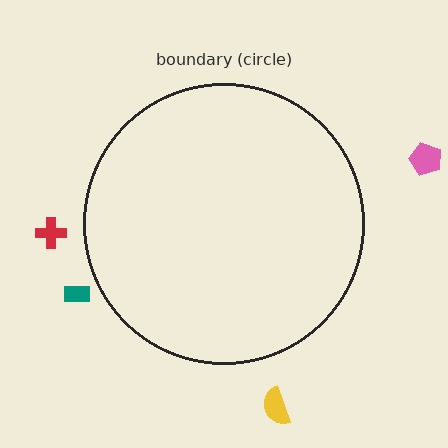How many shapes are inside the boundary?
0 inside, 4 outside.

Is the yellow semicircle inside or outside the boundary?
Outside.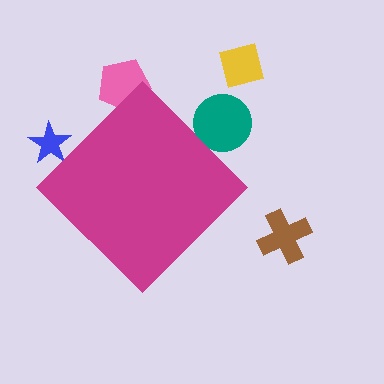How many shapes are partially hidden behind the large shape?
3 shapes are partially hidden.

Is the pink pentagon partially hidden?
Yes, the pink pentagon is partially hidden behind the magenta diamond.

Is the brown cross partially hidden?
No, the brown cross is fully visible.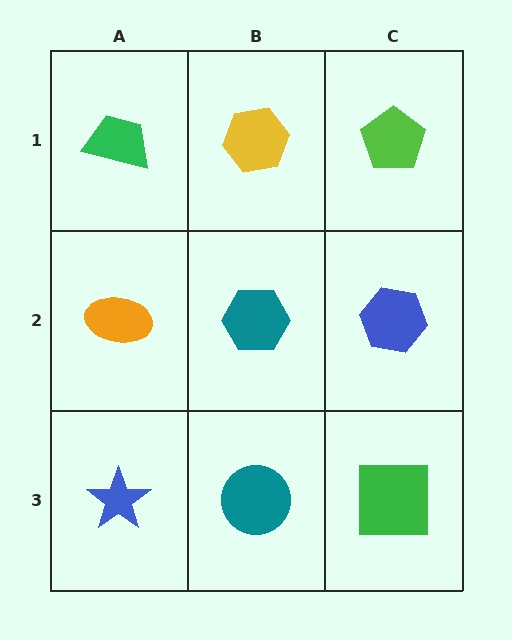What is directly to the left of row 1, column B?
A green trapezoid.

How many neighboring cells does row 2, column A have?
3.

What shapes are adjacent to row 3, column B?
A teal hexagon (row 2, column B), a blue star (row 3, column A), a green square (row 3, column C).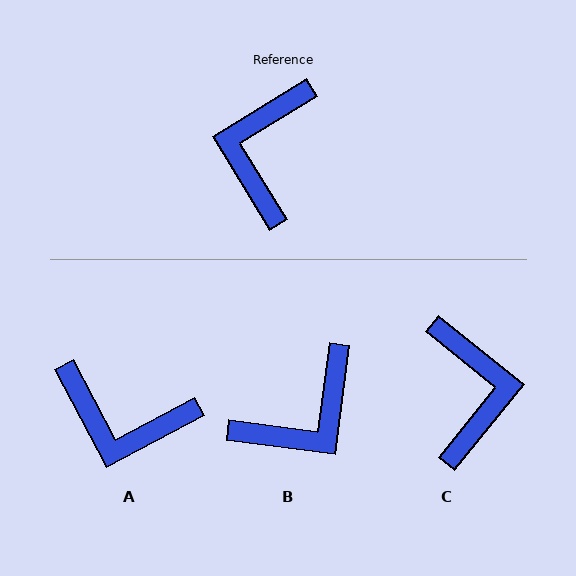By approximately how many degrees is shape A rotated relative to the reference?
Approximately 86 degrees counter-clockwise.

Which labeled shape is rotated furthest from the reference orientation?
C, about 160 degrees away.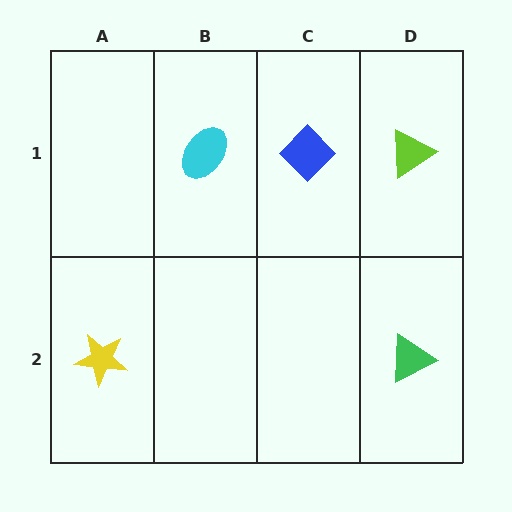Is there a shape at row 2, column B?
No, that cell is empty.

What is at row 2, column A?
A yellow star.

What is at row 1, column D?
A lime triangle.